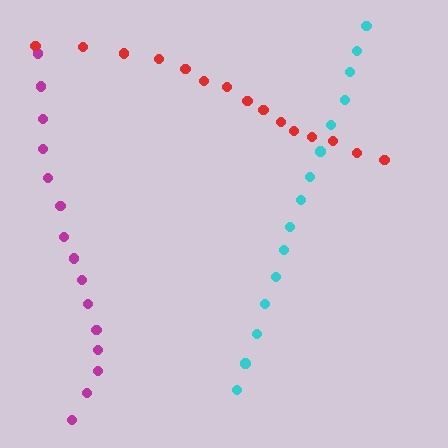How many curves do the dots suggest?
There are 3 distinct paths.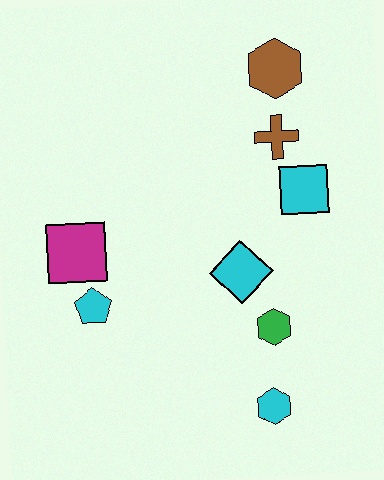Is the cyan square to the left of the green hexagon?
No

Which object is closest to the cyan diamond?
The green hexagon is closest to the cyan diamond.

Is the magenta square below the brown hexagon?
Yes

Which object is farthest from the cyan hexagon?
The brown hexagon is farthest from the cyan hexagon.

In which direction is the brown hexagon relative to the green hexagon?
The brown hexagon is above the green hexagon.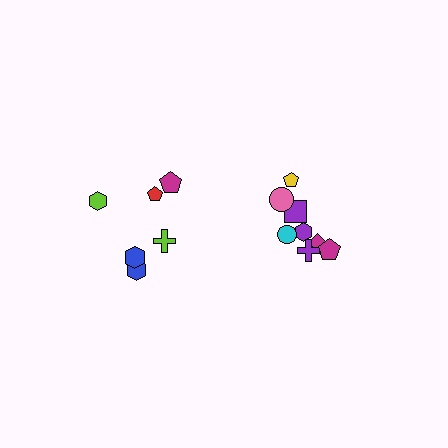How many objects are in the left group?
There are 6 objects.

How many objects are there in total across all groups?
There are 14 objects.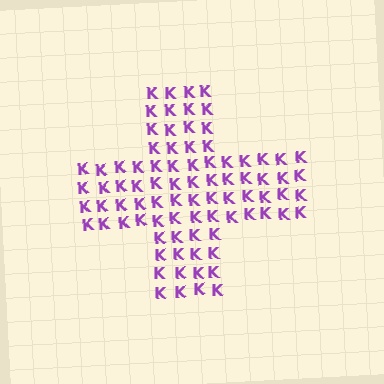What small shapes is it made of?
It is made of small letter K's.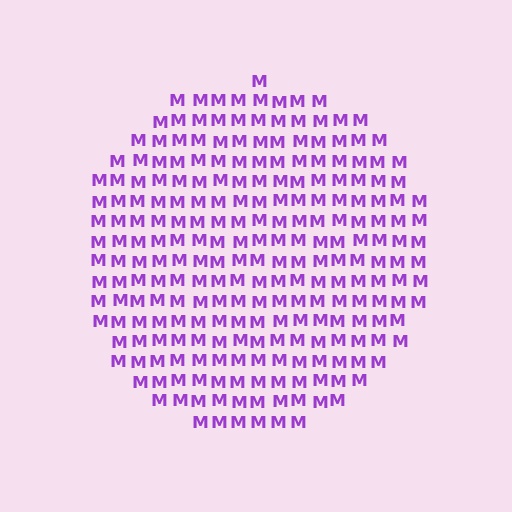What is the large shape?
The large shape is a circle.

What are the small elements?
The small elements are letter M's.